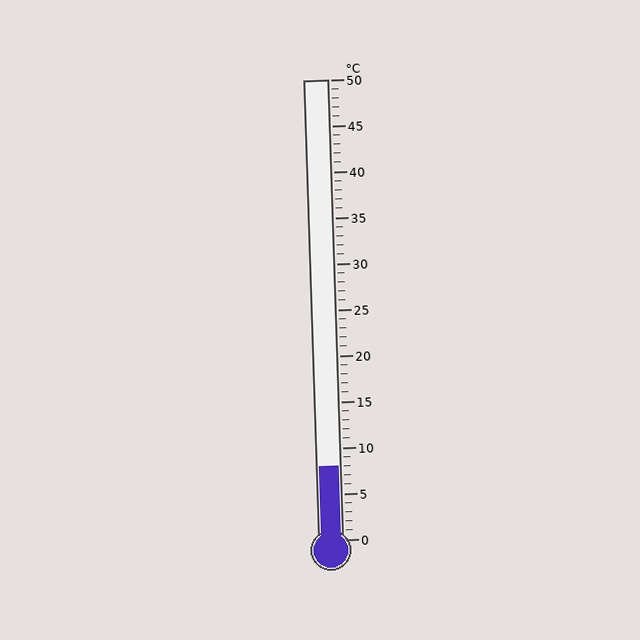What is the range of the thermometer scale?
The thermometer scale ranges from 0°C to 50°C.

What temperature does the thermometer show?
The thermometer shows approximately 8°C.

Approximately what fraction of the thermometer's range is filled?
The thermometer is filled to approximately 15% of its range.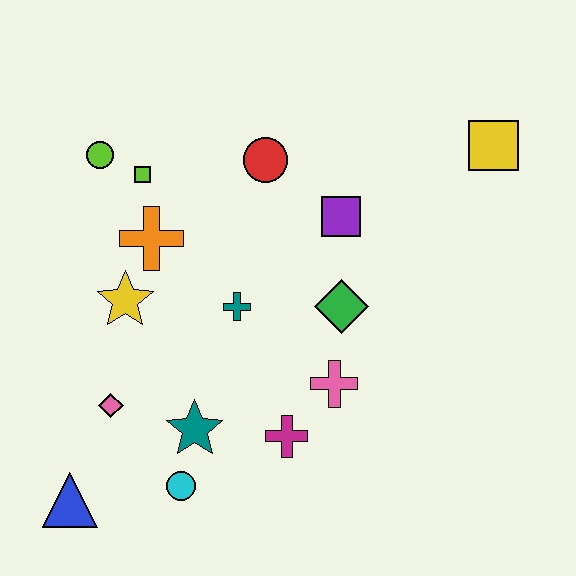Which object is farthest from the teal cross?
The yellow square is farthest from the teal cross.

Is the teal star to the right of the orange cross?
Yes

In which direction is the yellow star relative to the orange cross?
The yellow star is below the orange cross.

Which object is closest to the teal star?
The cyan circle is closest to the teal star.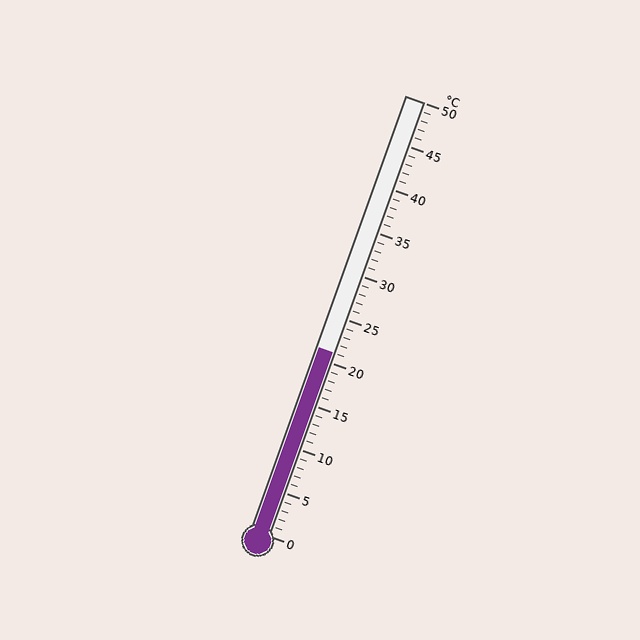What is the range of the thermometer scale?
The thermometer scale ranges from 0°C to 50°C.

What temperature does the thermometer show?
The thermometer shows approximately 21°C.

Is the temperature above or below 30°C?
The temperature is below 30°C.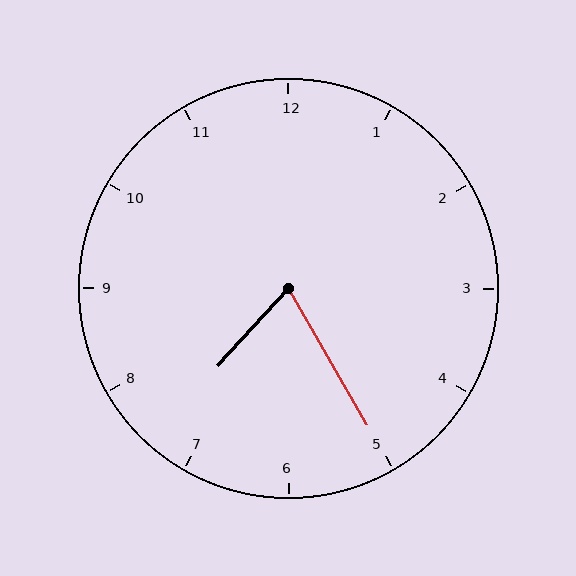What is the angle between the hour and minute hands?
Approximately 72 degrees.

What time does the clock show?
7:25.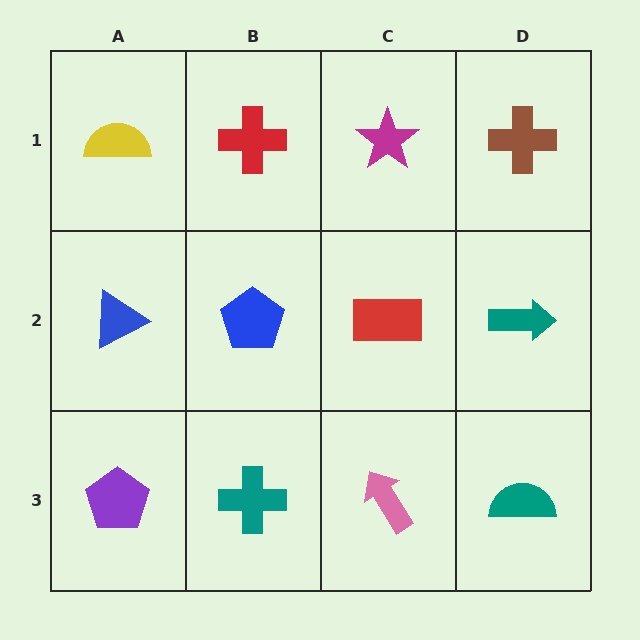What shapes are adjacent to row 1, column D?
A teal arrow (row 2, column D), a magenta star (row 1, column C).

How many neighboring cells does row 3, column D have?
2.